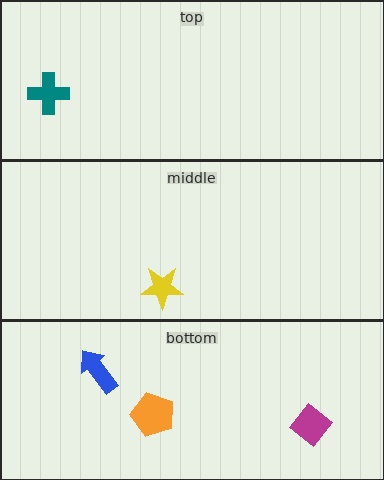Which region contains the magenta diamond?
The bottom region.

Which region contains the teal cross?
The top region.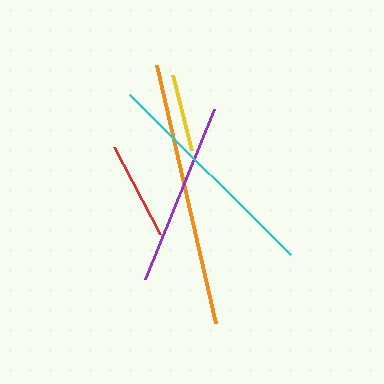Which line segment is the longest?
The orange line is the longest at approximately 264 pixels.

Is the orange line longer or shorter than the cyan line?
The orange line is longer than the cyan line.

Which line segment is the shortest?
The yellow line is the shortest at approximately 78 pixels.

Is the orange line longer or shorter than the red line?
The orange line is longer than the red line.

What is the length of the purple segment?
The purple segment is approximately 184 pixels long.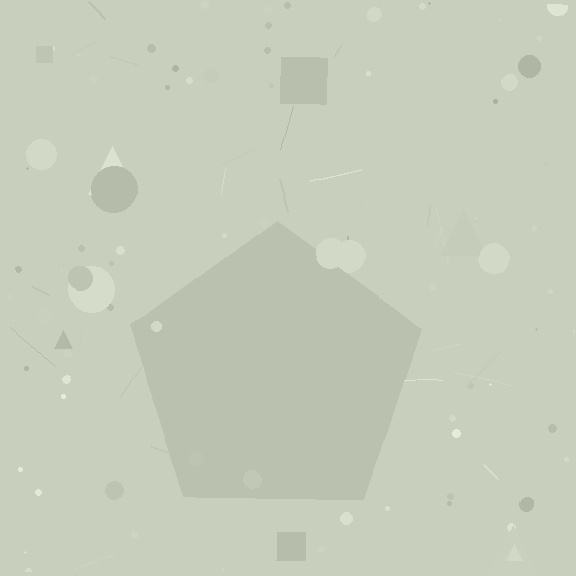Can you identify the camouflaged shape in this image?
The camouflaged shape is a pentagon.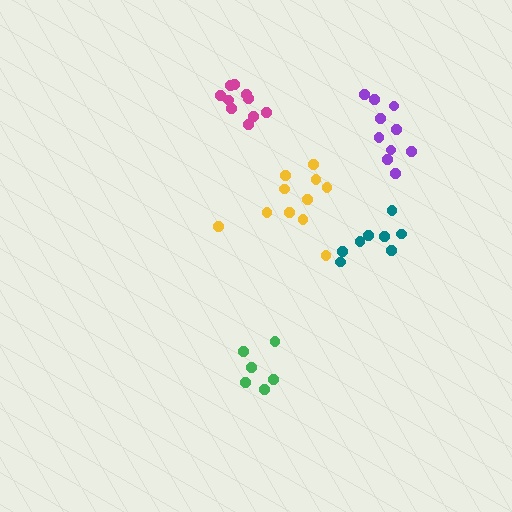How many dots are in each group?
Group 1: 11 dots, Group 2: 6 dots, Group 3: 10 dots, Group 4: 10 dots, Group 5: 8 dots (45 total).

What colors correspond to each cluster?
The clusters are colored: yellow, green, magenta, purple, teal.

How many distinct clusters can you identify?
There are 5 distinct clusters.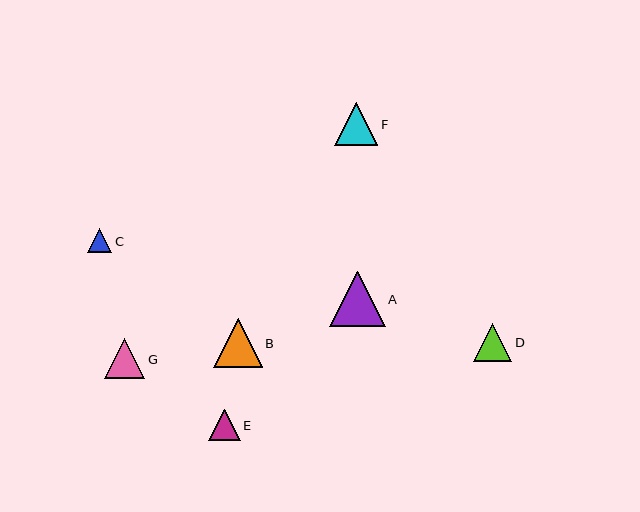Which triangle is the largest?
Triangle A is the largest with a size of approximately 56 pixels.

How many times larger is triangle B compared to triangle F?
Triangle B is approximately 1.1 times the size of triangle F.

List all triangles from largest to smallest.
From largest to smallest: A, B, F, G, D, E, C.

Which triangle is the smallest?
Triangle C is the smallest with a size of approximately 24 pixels.